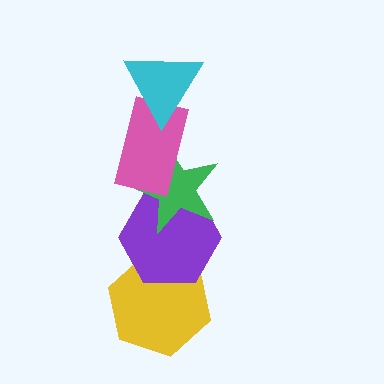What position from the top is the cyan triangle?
The cyan triangle is 1st from the top.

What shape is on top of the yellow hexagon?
The purple hexagon is on top of the yellow hexagon.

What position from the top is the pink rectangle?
The pink rectangle is 2nd from the top.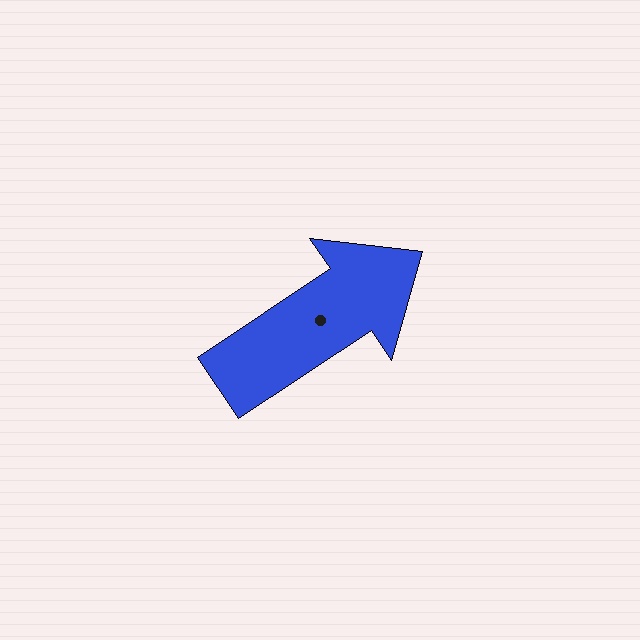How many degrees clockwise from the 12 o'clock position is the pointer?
Approximately 56 degrees.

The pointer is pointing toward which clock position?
Roughly 2 o'clock.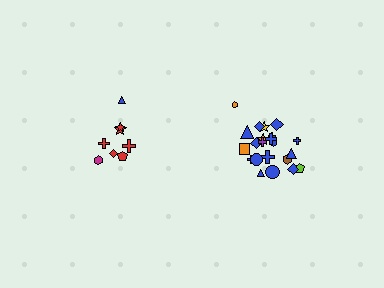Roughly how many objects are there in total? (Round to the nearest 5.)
Roughly 30 objects in total.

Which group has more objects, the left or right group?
The right group.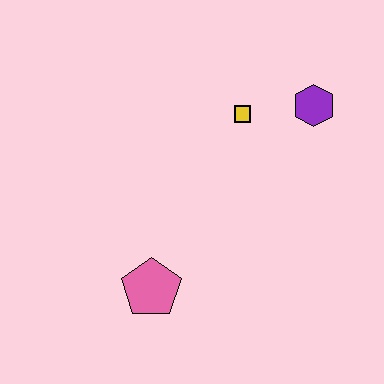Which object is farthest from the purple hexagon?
The pink pentagon is farthest from the purple hexagon.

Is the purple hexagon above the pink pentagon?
Yes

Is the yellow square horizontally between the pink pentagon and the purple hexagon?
Yes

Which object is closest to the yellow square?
The purple hexagon is closest to the yellow square.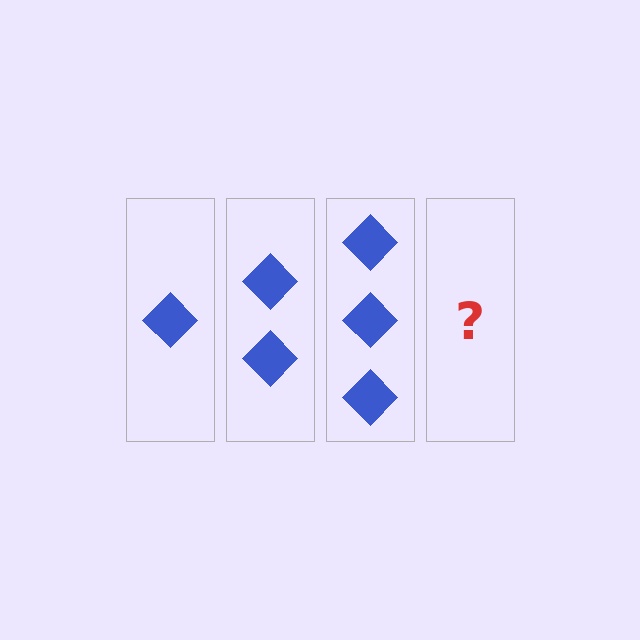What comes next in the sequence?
The next element should be 4 diamonds.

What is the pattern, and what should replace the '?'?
The pattern is that each step adds one more diamond. The '?' should be 4 diamonds.